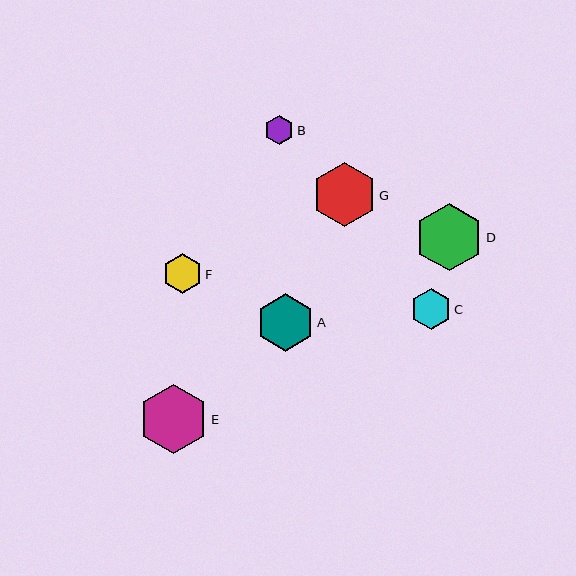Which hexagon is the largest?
Hexagon E is the largest with a size of approximately 69 pixels.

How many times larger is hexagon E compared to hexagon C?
Hexagon E is approximately 1.7 times the size of hexagon C.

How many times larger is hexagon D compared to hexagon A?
Hexagon D is approximately 1.2 times the size of hexagon A.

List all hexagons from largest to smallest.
From largest to smallest: E, D, G, A, C, F, B.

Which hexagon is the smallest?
Hexagon B is the smallest with a size of approximately 29 pixels.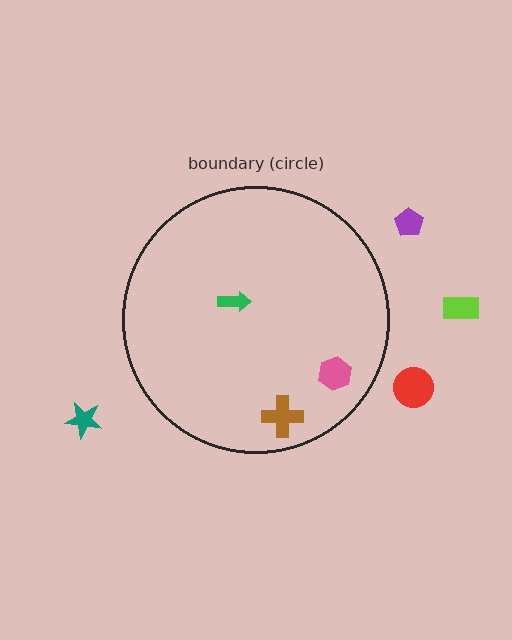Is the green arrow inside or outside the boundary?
Inside.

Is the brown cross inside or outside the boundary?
Inside.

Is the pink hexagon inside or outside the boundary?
Inside.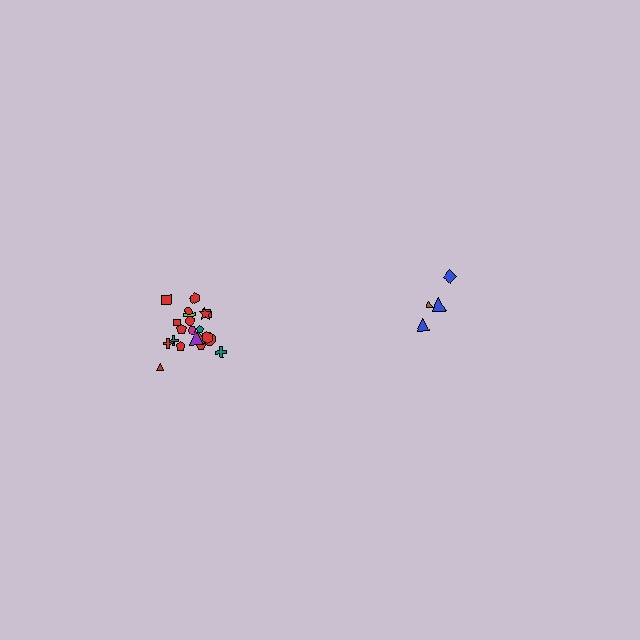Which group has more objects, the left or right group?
The left group.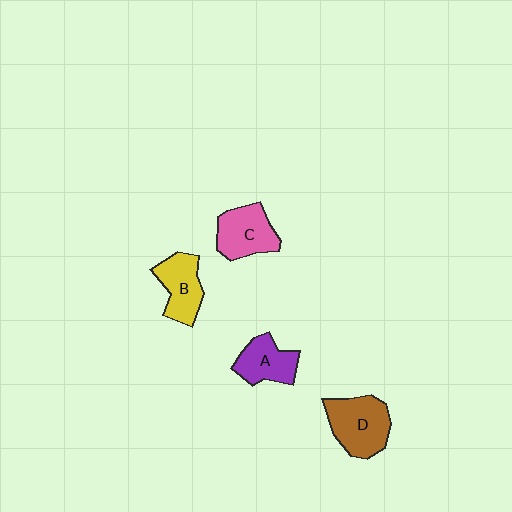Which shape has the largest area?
Shape D (brown).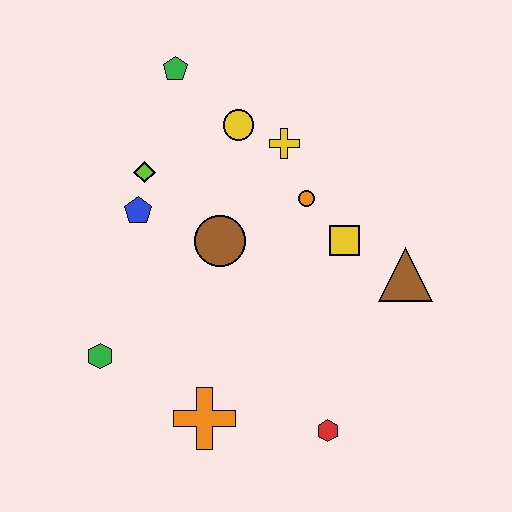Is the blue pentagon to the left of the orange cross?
Yes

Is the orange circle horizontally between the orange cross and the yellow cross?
No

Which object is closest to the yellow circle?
The yellow cross is closest to the yellow circle.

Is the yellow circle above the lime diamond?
Yes